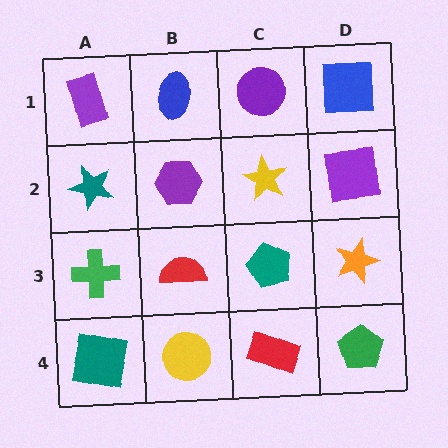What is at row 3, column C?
A teal pentagon.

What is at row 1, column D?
A blue square.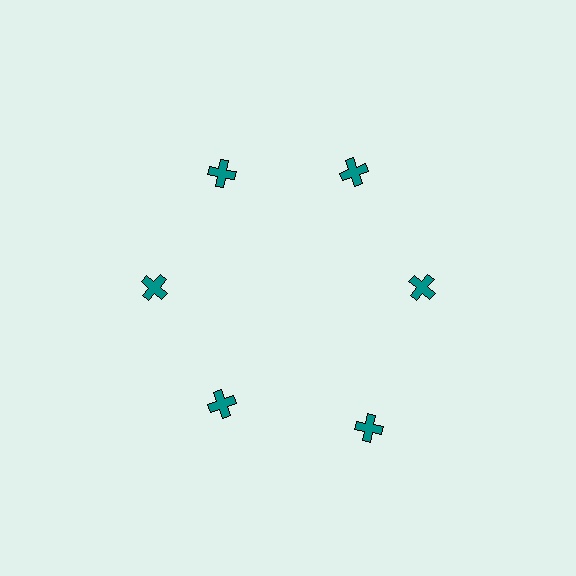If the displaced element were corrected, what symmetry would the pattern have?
It would have 6-fold rotational symmetry — the pattern would map onto itself every 60 degrees.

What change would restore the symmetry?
The symmetry would be restored by moving it inward, back onto the ring so that all 6 crosses sit at equal angles and equal distance from the center.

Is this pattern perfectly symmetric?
No. The 6 teal crosses are arranged in a ring, but one element near the 5 o'clock position is pushed outward from the center, breaking the 6-fold rotational symmetry.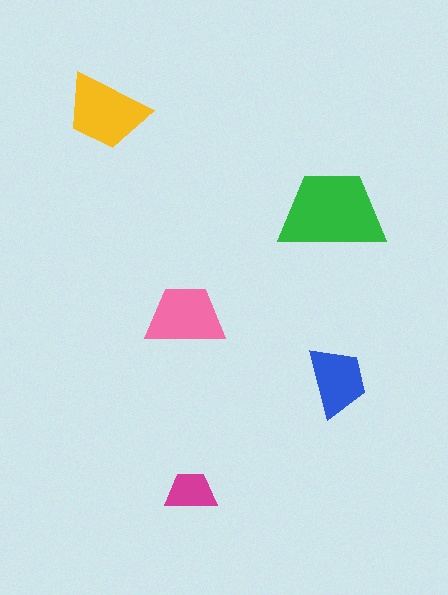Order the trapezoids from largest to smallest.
the green one, the yellow one, the pink one, the blue one, the magenta one.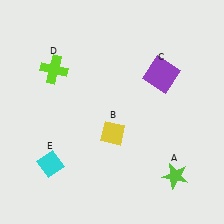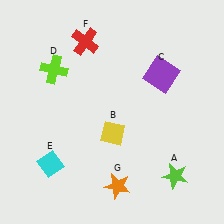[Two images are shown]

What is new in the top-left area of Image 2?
A red cross (F) was added in the top-left area of Image 2.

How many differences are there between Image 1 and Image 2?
There are 2 differences between the two images.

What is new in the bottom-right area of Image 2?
An orange star (G) was added in the bottom-right area of Image 2.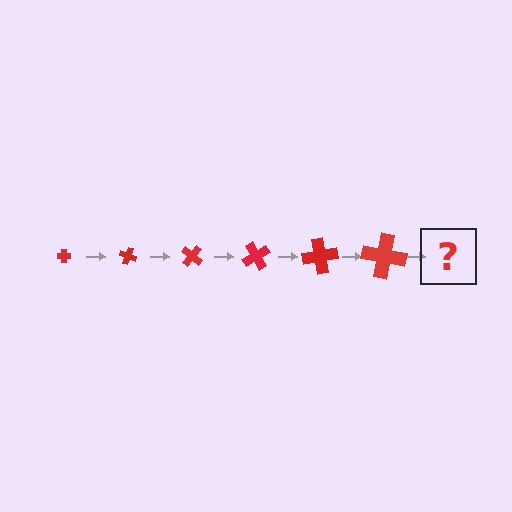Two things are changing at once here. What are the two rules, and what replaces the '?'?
The two rules are that the cross grows larger each step and it rotates 20 degrees each step. The '?' should be a cross, larger than the previous one and rotated 120 degrees from the start.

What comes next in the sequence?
The next element should be a cross, larger than the previous one and rotated 120 degrees from the start.